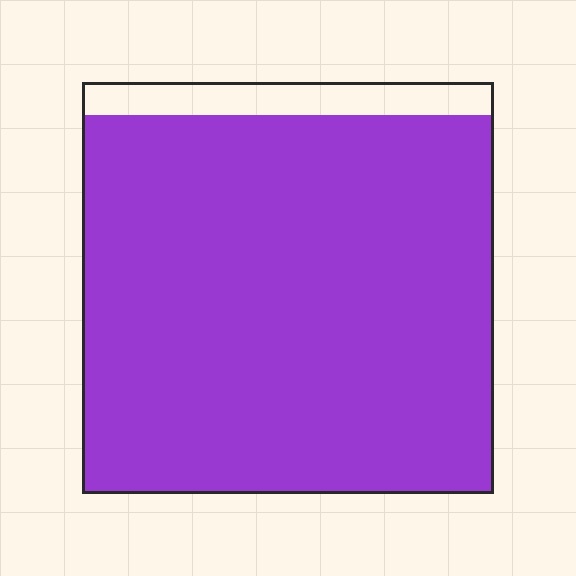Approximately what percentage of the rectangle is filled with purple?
Approximately 90%.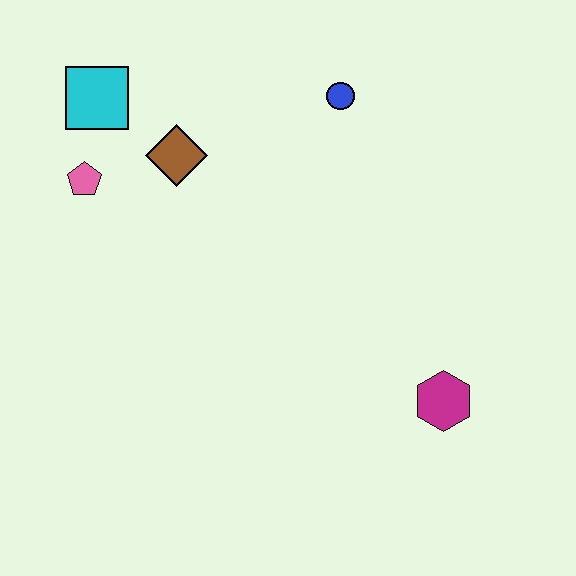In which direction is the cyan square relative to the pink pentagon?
The cyan square is above the pink pentagon.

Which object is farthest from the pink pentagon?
The magenta hexagon is farthest from the pink pentagon.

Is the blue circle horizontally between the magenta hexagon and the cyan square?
Yes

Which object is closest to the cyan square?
The pink pentagon is closest to the cyan square.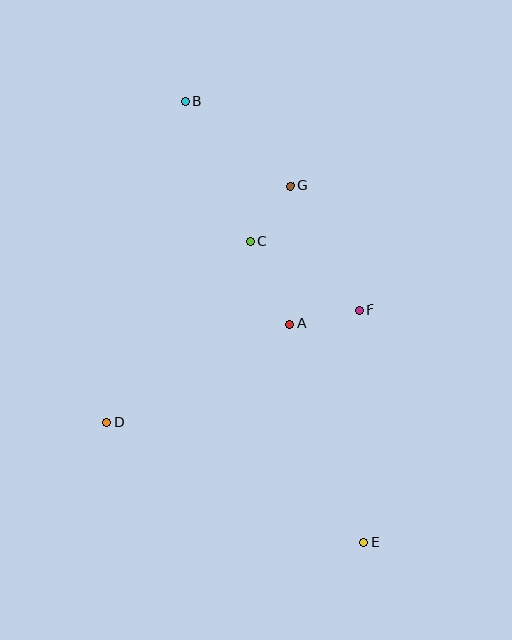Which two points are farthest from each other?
Points B and E are farthest from each other.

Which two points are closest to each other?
Points C and G are closest to each other.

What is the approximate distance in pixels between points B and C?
The distance between B and C is approximately 154 pixels.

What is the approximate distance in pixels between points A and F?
The distance between A and F is approximately 71 pixels.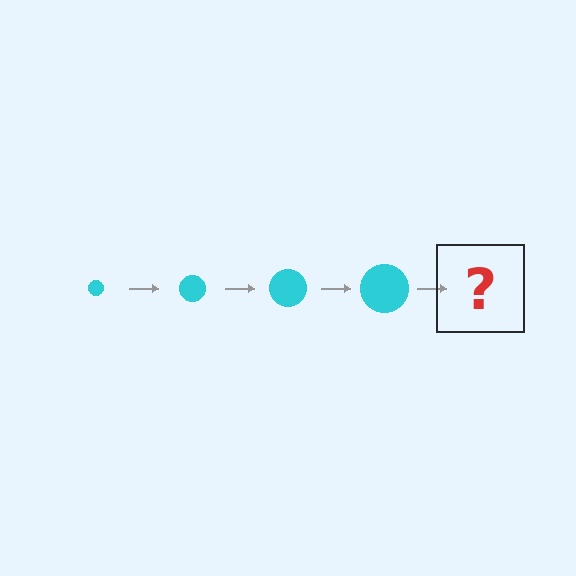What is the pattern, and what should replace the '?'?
The pattern is that the circle gets progressively larger each step. The '?' should be a cyan circle, larger than the previous one.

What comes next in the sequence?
The next element should be a cyan circle, larger than the previous one.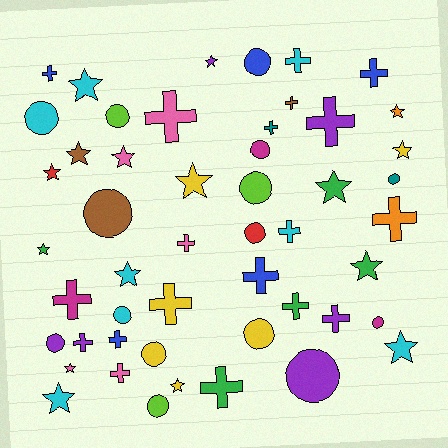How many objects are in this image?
There are 50 objects.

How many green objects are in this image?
There are 5 green objects.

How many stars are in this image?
There are 16 stars.